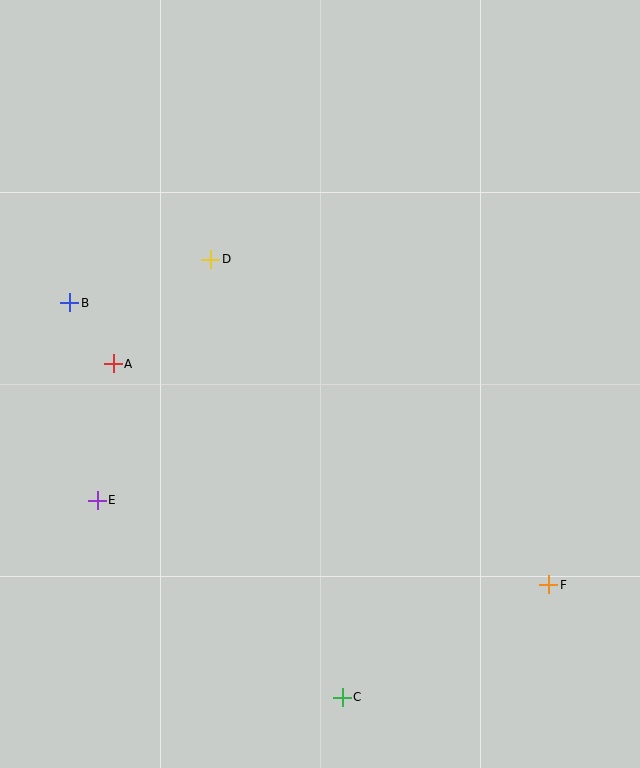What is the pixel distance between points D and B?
The distance between D and B is 148 pixels.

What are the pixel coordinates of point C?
Point C is at (342, 697).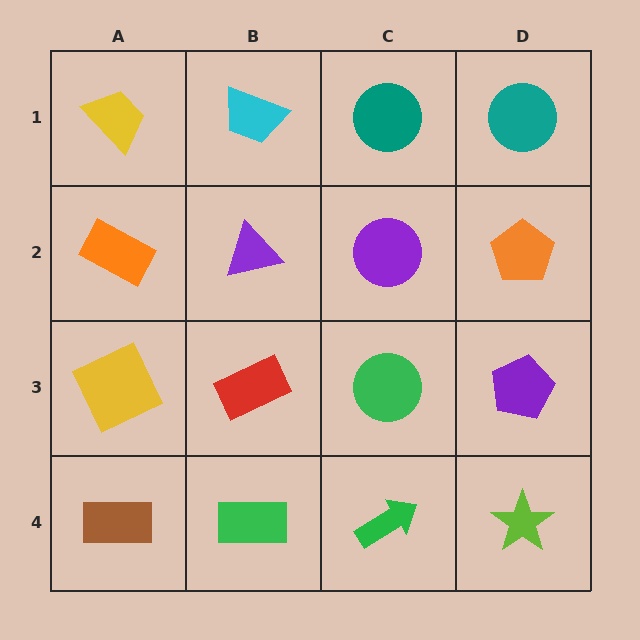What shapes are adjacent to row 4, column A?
A yellow square (row 3, column A), a green rectangle (row 4, column B).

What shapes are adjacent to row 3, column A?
An orange rectangle (row 2, column A), a brown rectangle (row 4, column A), a red rectangle (row 3, column B).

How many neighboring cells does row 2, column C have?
4.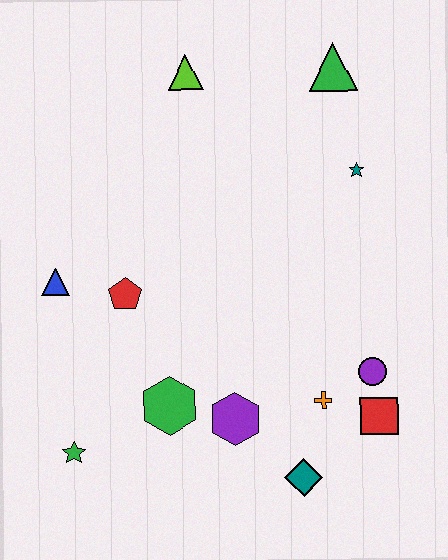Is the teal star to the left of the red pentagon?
No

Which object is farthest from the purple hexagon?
The green triangle is farthest from the purple hexagon.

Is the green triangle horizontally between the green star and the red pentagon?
No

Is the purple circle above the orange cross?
Yes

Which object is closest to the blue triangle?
The red pentagon is closest to the blue triangle.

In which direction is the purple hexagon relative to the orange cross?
The purple hexagon is to the left of the orange cross.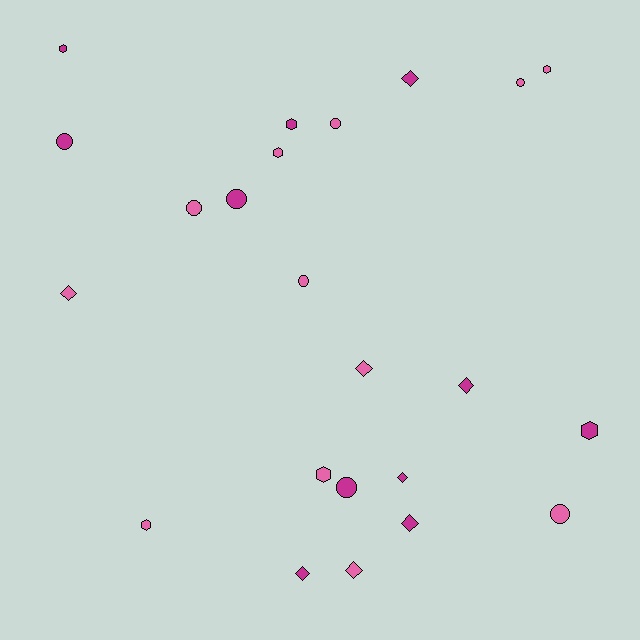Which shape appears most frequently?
Circle, with 8 objects.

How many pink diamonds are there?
There are 3 pink diamonds.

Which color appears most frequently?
Pink, with 12 objects.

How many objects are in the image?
There are 23 objects.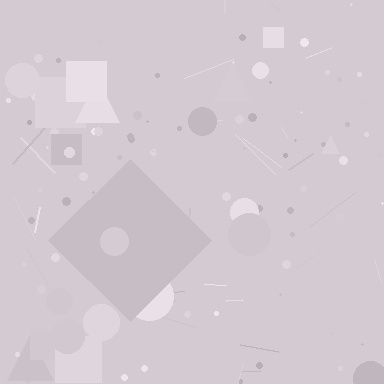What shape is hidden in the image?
A diamond is hidden in the image.